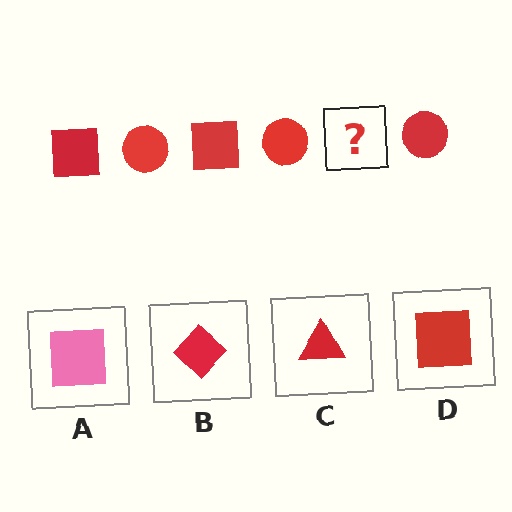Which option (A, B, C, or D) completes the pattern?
D.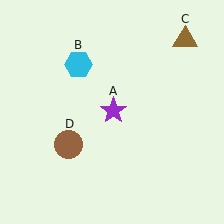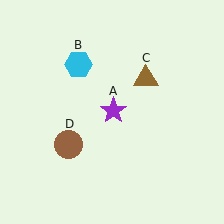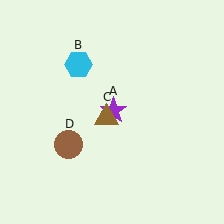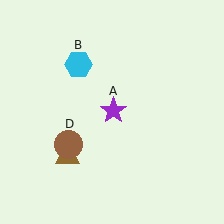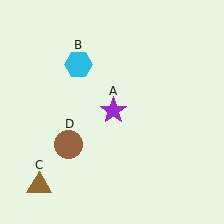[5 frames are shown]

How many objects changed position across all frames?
1 object changed position: brown triangle (object C).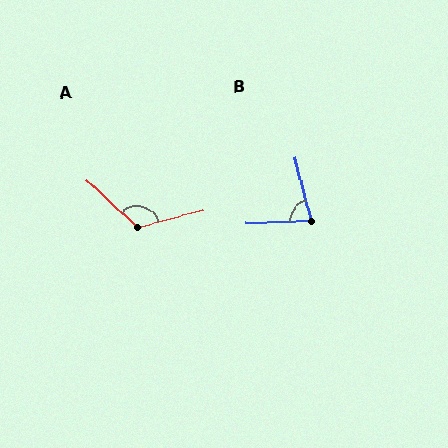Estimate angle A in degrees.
Approximately 122 degrees.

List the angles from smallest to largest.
B (76°), A (122°).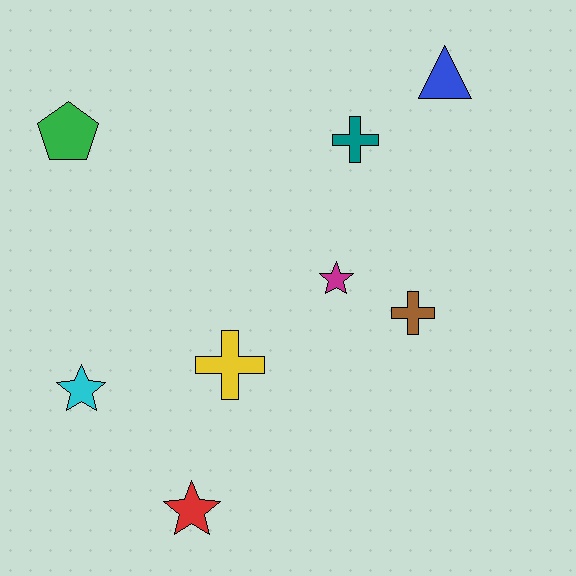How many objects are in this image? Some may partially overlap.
There are 8 objects.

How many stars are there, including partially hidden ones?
There are 3 stars.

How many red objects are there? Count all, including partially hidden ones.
There is 1 red object.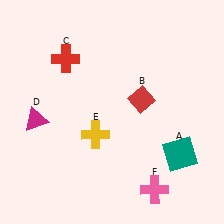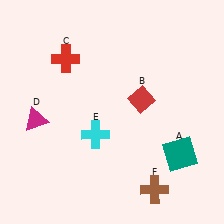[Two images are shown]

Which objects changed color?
E changed from yellow to cyan. F changed from pink to brown.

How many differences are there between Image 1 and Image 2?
There are 2 differences between the two images.